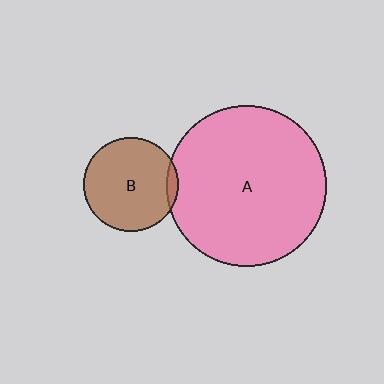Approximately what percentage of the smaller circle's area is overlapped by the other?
Approximately 5%.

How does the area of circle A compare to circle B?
Approximately 2.9 times.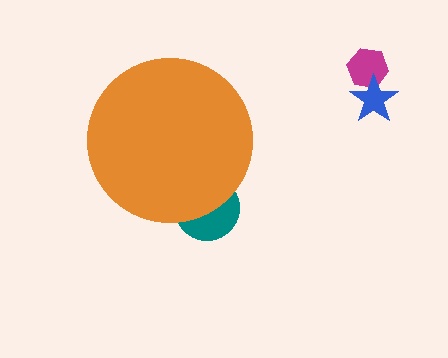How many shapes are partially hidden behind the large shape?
1 shape is partially hidden.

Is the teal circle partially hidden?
Yes, the teal circle is partially hidden behind the orange circle.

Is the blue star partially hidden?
No, the blue star is fully visible.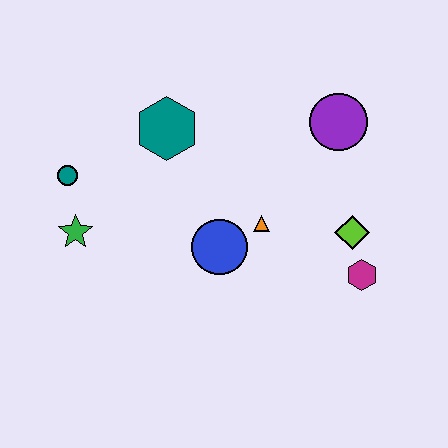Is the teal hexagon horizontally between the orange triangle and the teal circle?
Yes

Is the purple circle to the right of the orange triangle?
Yes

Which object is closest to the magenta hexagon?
The lime diamond is closest to the magenta hexagon.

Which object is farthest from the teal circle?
The magenta hexagon is farthest from the teal circle.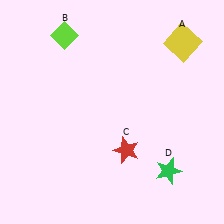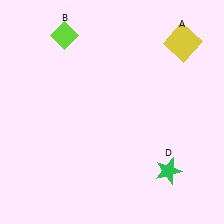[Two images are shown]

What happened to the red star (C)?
The red star (C) was removed in Image 2. It was in the bottom-right area of Image 1.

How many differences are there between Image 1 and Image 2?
There is 1 difference between the two images.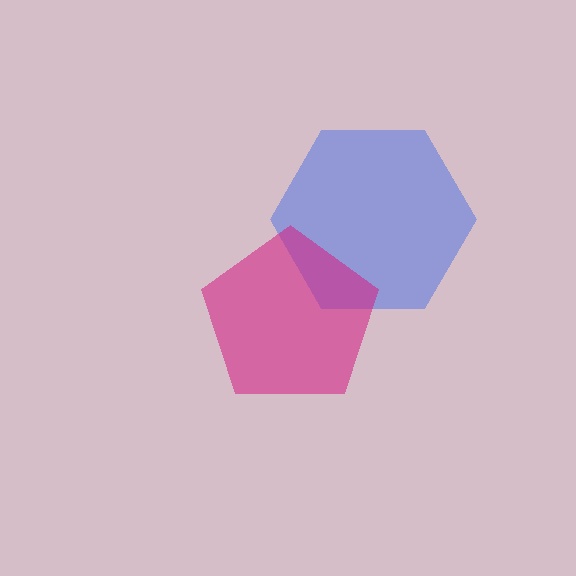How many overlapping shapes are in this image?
There are 2 overlapping shapes in the image.